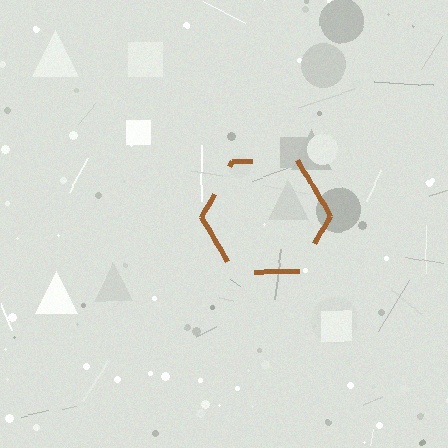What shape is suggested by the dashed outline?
The dashed outline suggests a hexagon.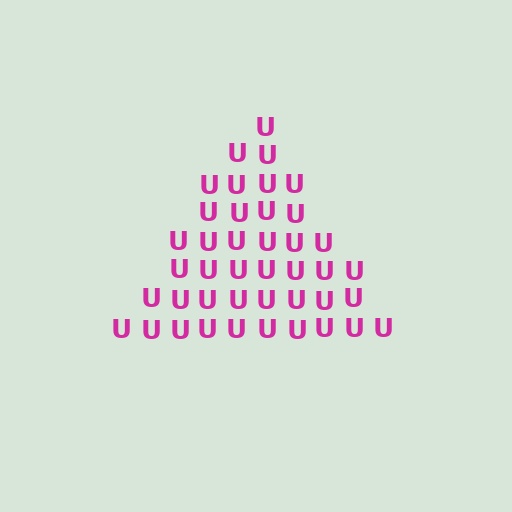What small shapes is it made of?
It is made of small letter U's.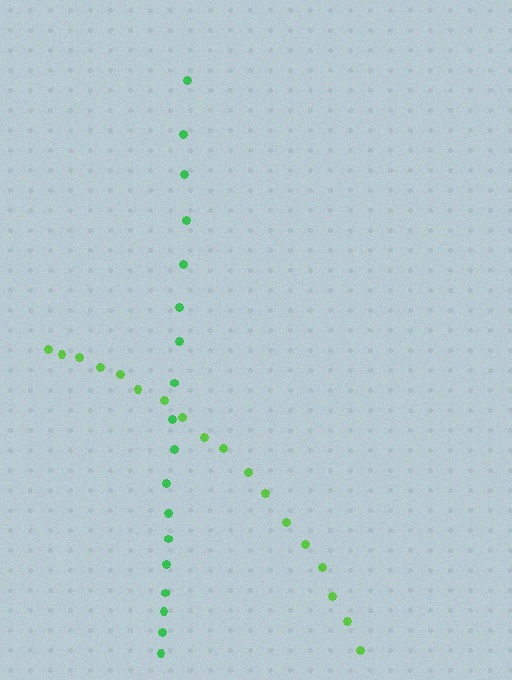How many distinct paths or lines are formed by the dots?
There are 2 distinct paths.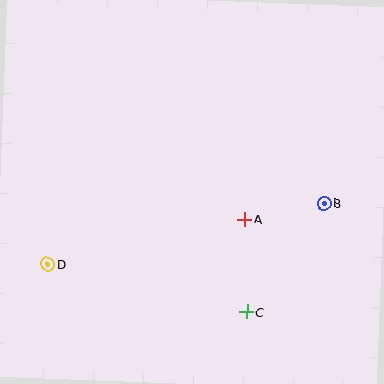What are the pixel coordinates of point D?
Point D is at (48, 264).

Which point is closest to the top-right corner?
Point B is closest to the top-right corner.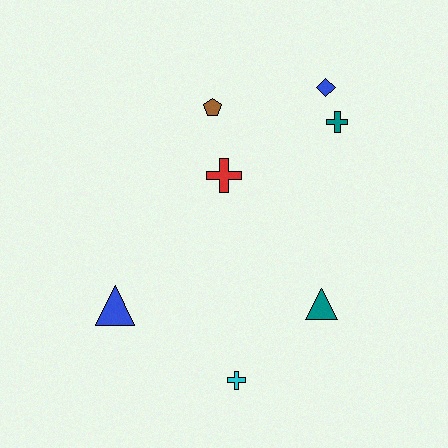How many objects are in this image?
There are 7 objects.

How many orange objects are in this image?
There are no orange objects.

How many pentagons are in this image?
There is 1 pentagon.